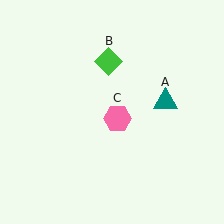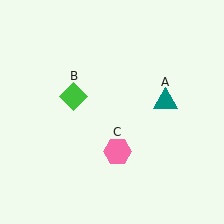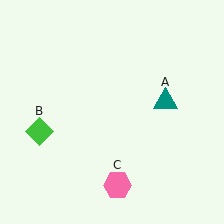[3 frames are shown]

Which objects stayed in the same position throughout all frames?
Teal triangle (object A) remained stationary.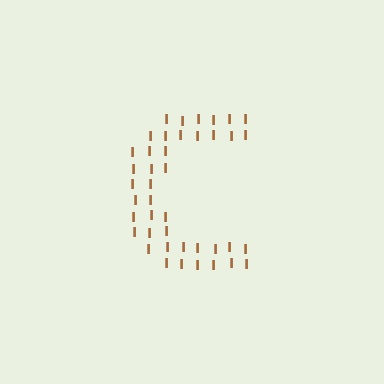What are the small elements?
The small elements are letter I's.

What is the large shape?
The large shape is the letter C.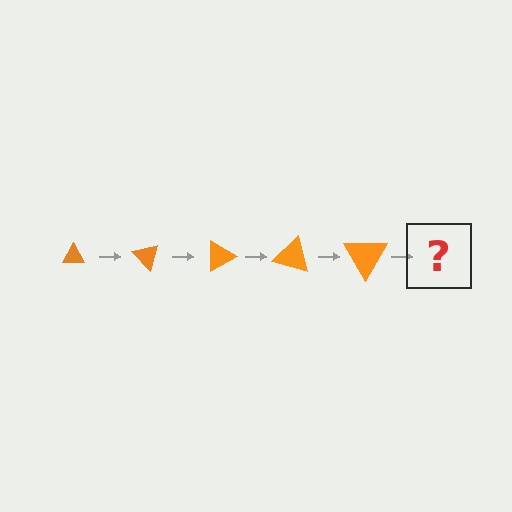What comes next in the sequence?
The next element should be a triangle, larger than the previous one and rotated 225 degrees from the start.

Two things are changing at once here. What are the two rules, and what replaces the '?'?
The two rules are that the triangle grows larger each step and it rotates 45 degrees each step. The '?' should be a triangle, larger than the previous one and rotated 225 degrees from the start.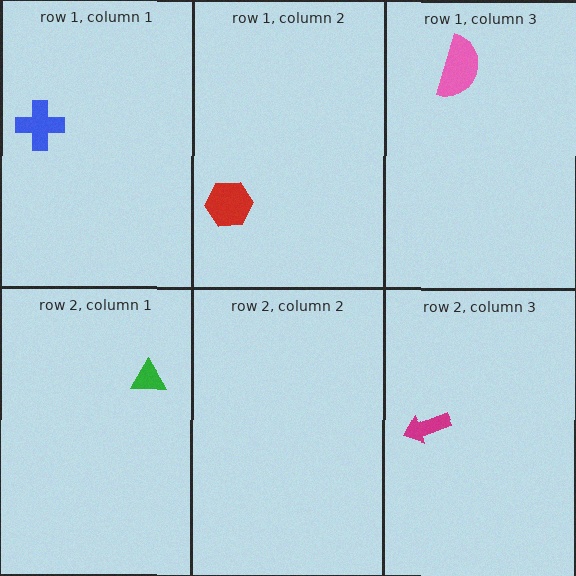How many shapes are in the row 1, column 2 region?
1.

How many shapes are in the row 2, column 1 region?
1.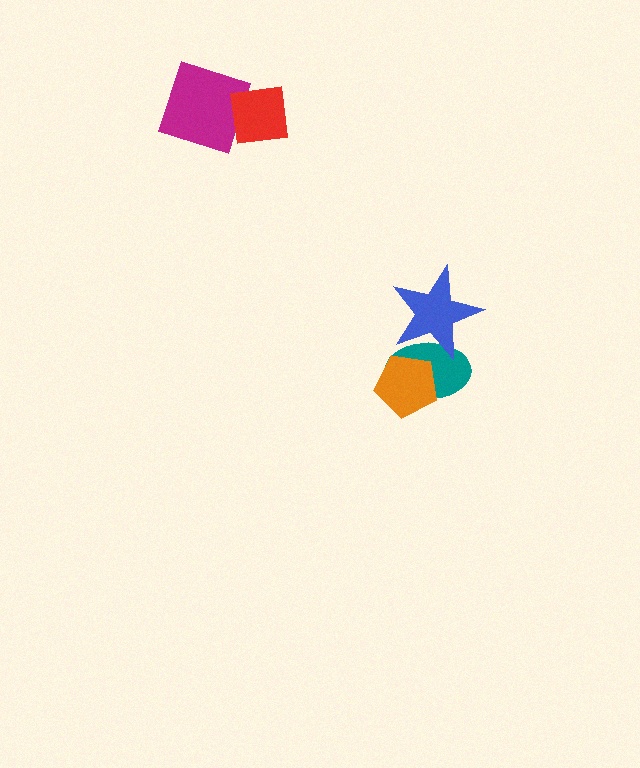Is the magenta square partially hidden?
Yes, it is partially covered by another shape.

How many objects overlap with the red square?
1 object overlaps with the red square.